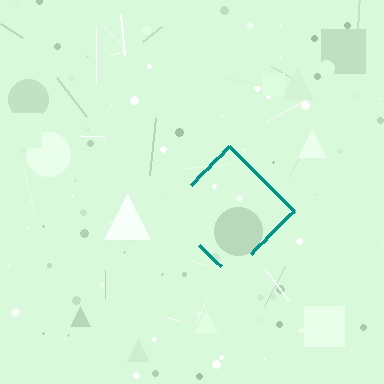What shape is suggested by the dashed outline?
The dashed outline suggests a diamond.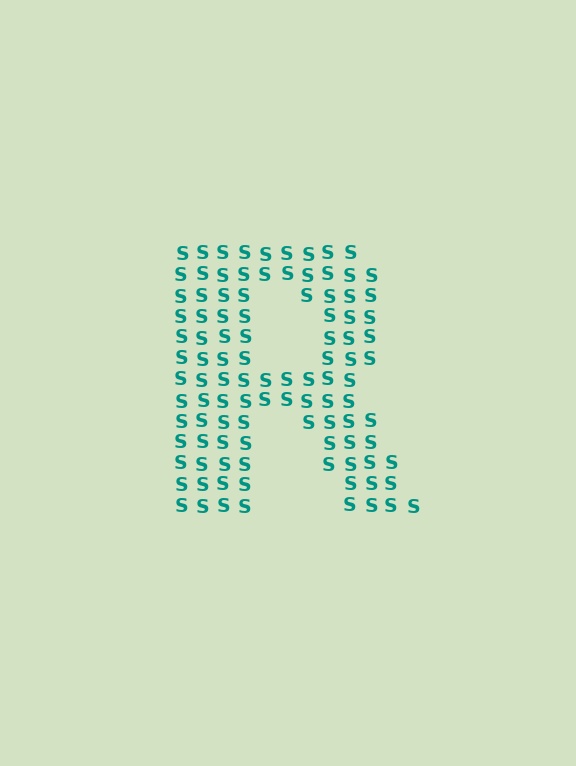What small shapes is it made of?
It is made of small letter S's.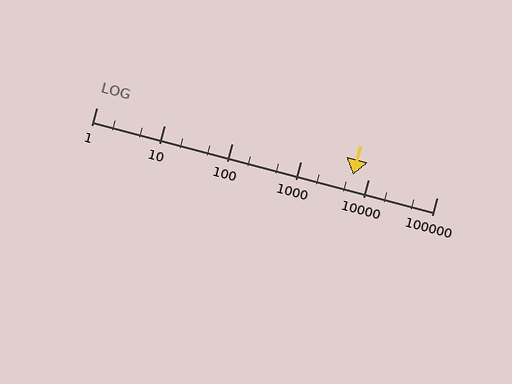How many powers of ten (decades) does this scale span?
The scale spans 5 decades, from 1 to 100000.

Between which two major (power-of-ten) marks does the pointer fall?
The pointer is between 1000 and 10000.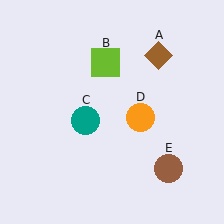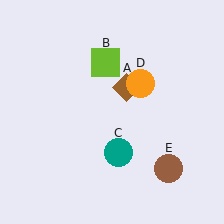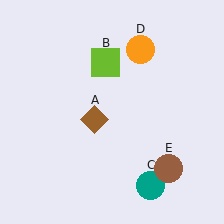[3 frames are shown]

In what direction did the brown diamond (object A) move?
The brown diamond (object A) moved down and to the left.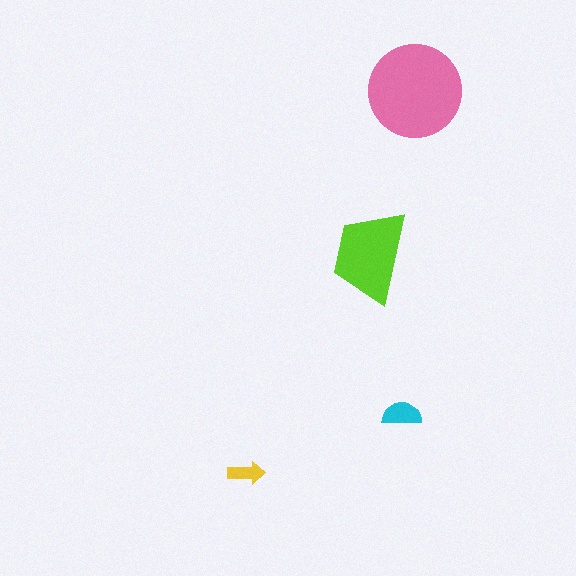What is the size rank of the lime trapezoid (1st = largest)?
2nd.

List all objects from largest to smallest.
The pink circle, the lime trapezoid, the cyan semicircle, the yellow arrow.